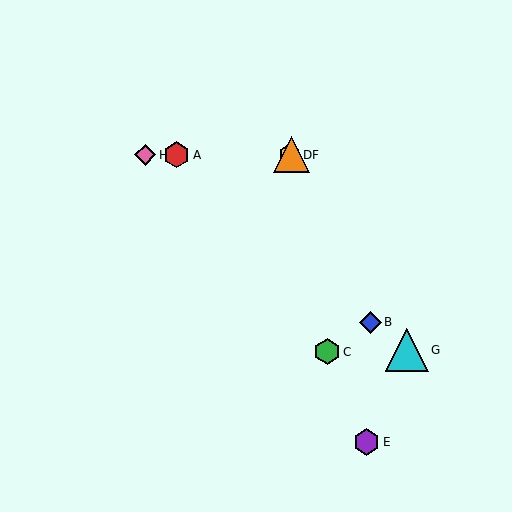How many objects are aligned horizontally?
4 objects (A, D, F, H) are aligned horizontally.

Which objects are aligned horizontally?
Objects A, D, F, H are aligned horizontally.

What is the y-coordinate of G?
Object G is at y≈350.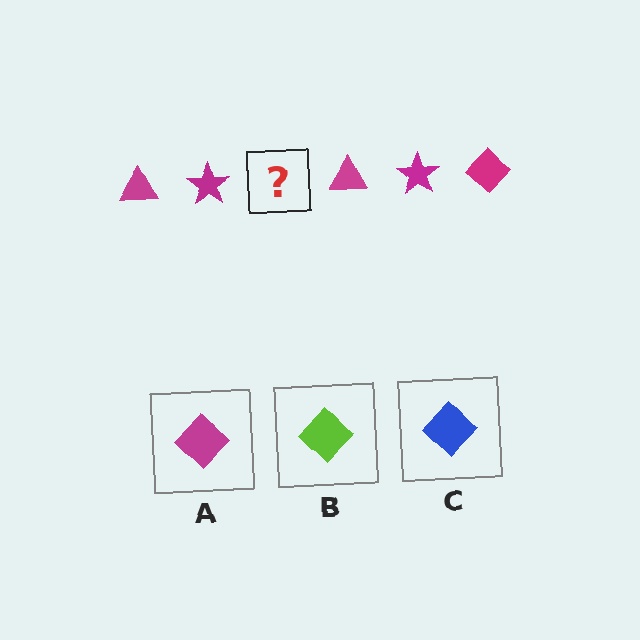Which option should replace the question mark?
Option A.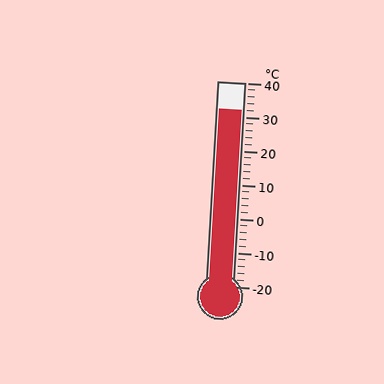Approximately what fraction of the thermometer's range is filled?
The thermometer is filled to approximately 85% of its range.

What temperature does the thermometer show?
The thermometer shows approximately 32°C.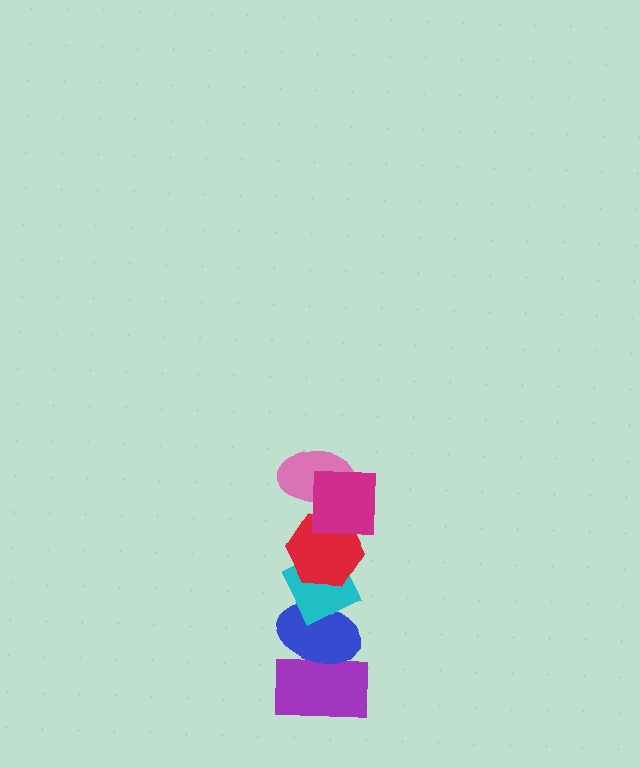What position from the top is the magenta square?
The magenta square is 1st from the top.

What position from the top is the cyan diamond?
The cyan diamond is 4th from the top.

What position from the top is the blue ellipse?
The blue ellipse is 5th from the top.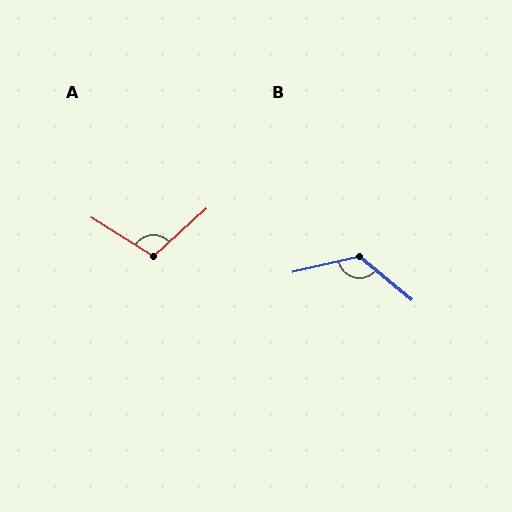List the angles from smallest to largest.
A (105°), B (128°).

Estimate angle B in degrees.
Approximately 128 degrees.